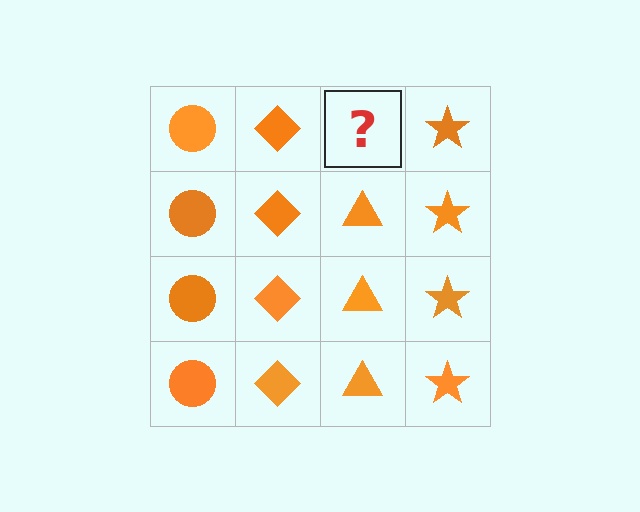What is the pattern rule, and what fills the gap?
The rule is that each column has a consistent shape. The gap should be filled with an orange triangle.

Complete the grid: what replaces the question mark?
The question mark should be replaced with an orange triangle.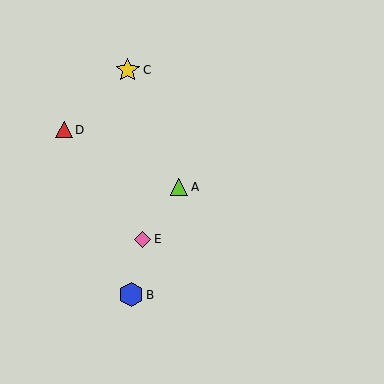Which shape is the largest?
The yellow star (labeled C) is the largest.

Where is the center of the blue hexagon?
The center of the blue hexagon is at (131, 295).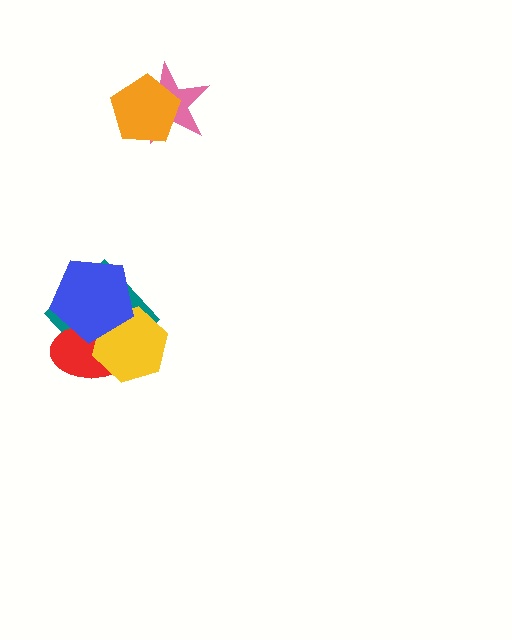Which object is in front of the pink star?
The orange pentagon is in front of the pink star.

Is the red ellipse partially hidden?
Yes, it is partially covered by another shape.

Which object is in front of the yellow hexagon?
The blue pentagon is in front of the yellow hexagon.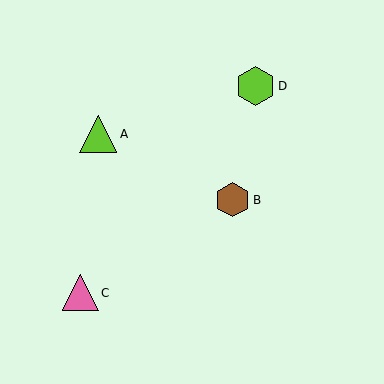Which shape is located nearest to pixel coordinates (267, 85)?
The lime hexagon (labeled D) at (255, 86) is nearest to that location.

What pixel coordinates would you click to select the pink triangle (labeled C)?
Click at (80, 293) to select the pink triangle C.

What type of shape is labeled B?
Shape B is a brown hexagon.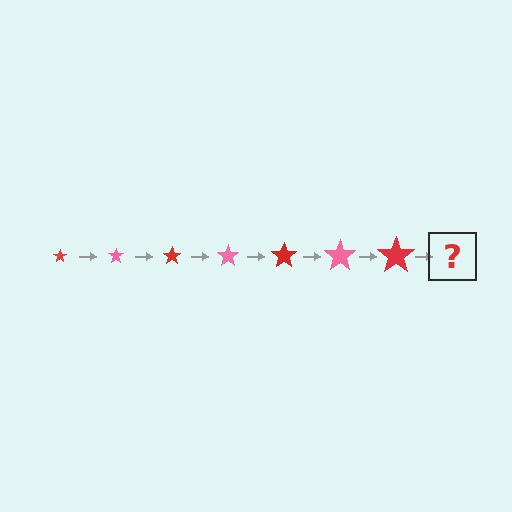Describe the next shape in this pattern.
It should be a pink star, larger than the previous one.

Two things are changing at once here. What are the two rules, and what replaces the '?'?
The two rules are that the star grows larger each step and the color cycles through red and pink. The '?' should be a pink star, larger than the previous one.